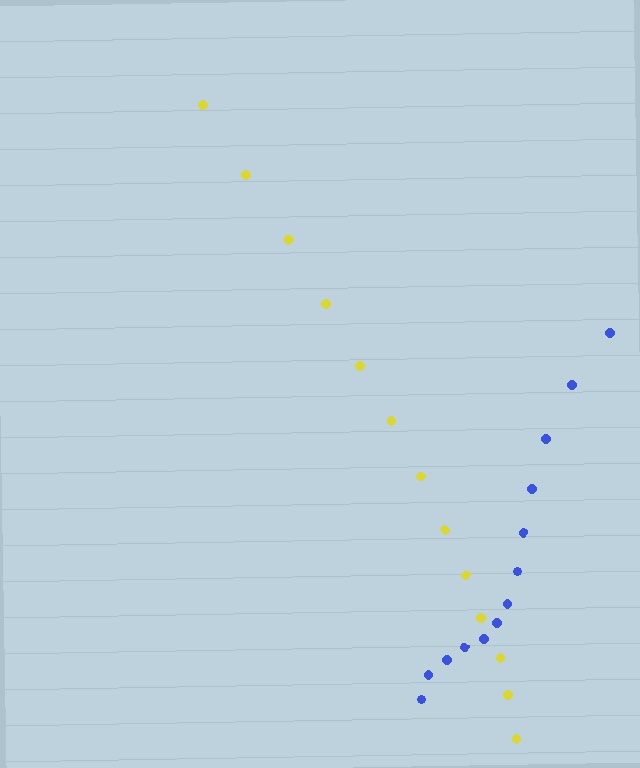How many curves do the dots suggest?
There are 2 distinct paths.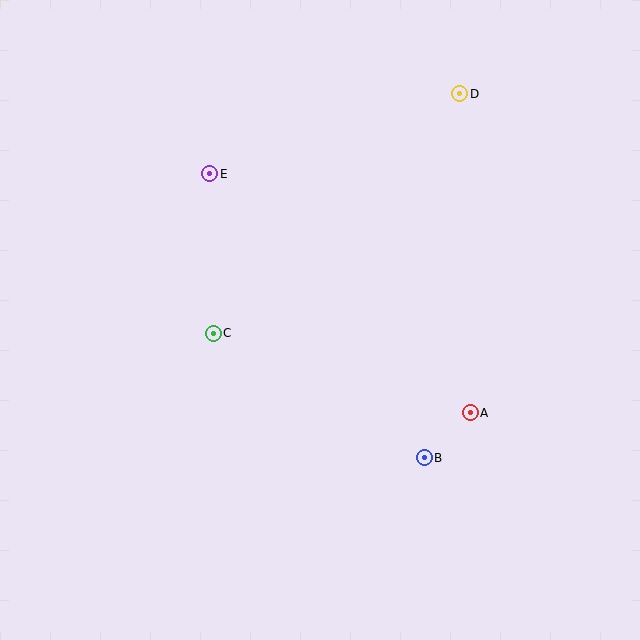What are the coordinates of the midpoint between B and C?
The midpoint between B and C is at (319, 395).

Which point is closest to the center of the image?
Point C at (213, 333) is closest to the center.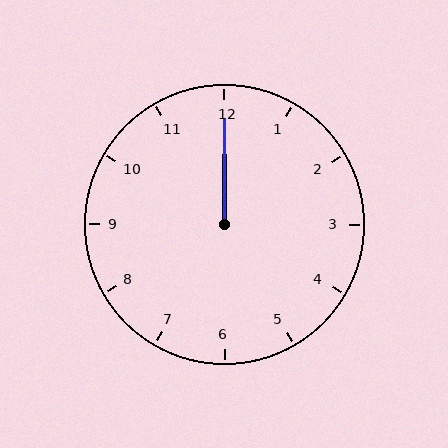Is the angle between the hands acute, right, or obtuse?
It is acute.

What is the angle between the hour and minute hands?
Approximately 0 degrees.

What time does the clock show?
12:00.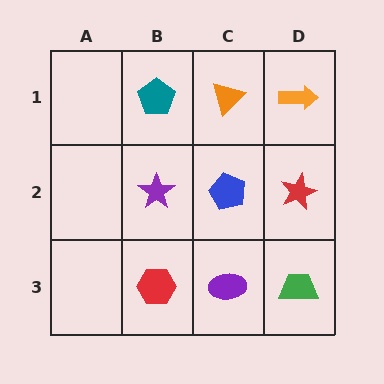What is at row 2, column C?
A blue pentagon.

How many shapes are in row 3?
3 shapes.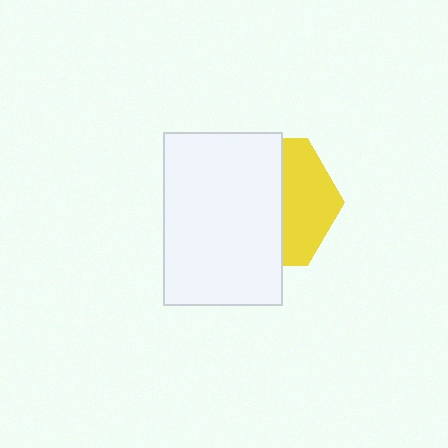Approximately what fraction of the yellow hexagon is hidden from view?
Roughly 61% of the yellow hexagon is hidden behind the white rectangle.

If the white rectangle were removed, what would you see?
You would see the complete yellow hexagon.